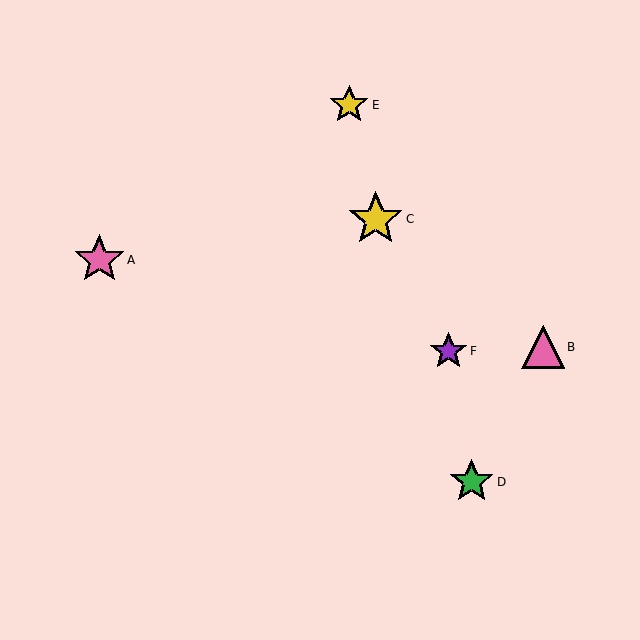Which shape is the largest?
The yellow star (labeled C) is the largest.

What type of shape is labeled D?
Shape D is a green star.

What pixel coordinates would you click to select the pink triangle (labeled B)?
Click at (543, 347) to select the pink triangle B.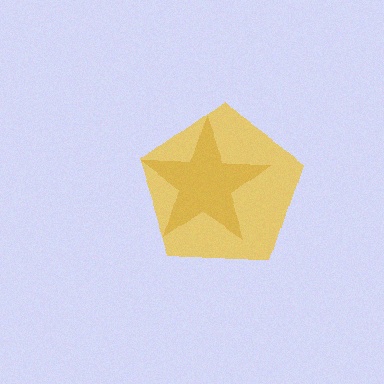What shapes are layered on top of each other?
The layered shapes are: a brown star, a yellow pentagon.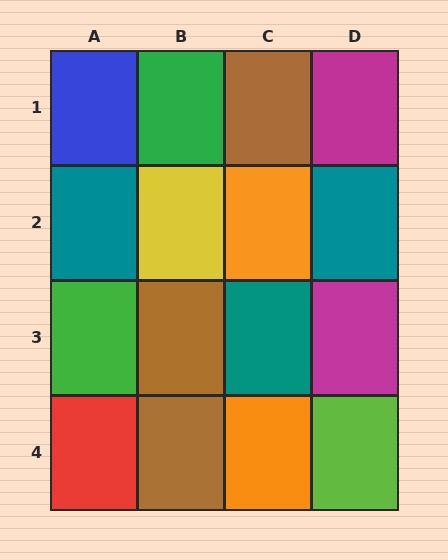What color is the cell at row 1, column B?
Green.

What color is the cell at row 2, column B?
Yellow.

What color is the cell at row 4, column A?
Red.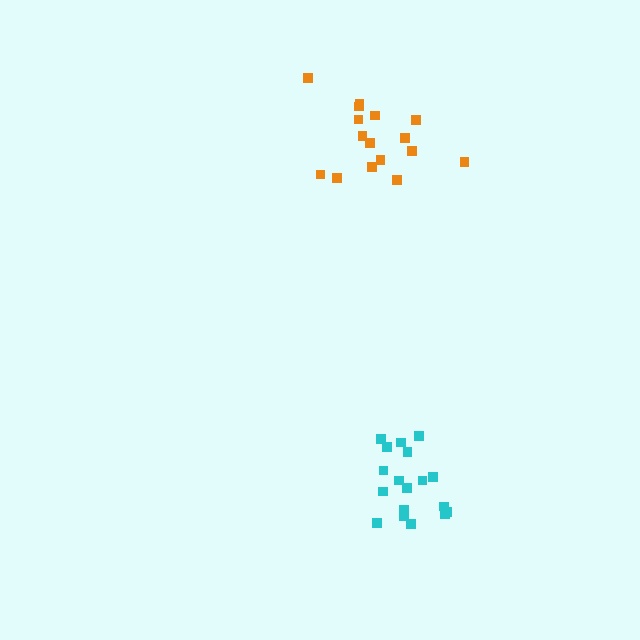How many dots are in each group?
Group 1: 18 dots, Group 2: 16 dots (34 total).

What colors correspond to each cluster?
The clusters are colored: cyan, orange.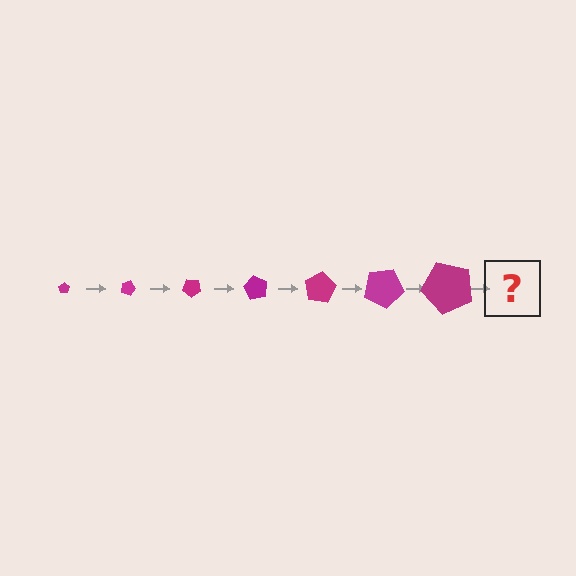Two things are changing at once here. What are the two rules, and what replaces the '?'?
The two rules are that the pentagon grows larger each step and it rotates 20 degrees each step. The '?' should be a pentagon, larger than the previous one and rotated 140 degrees from the start.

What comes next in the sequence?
The next element should be a pentagon, larger than the previous one and rotated 140 degrees from the start.